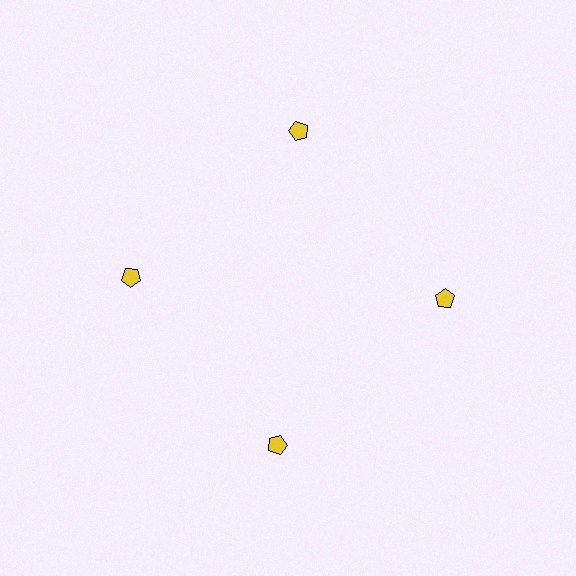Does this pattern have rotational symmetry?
Yes, this pattern has 4-fold rotational symmetry. It looks the same after rotating 90 degrees around the center.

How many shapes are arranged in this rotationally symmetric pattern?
There are 4 shapes, arranged in 4 groups of 1.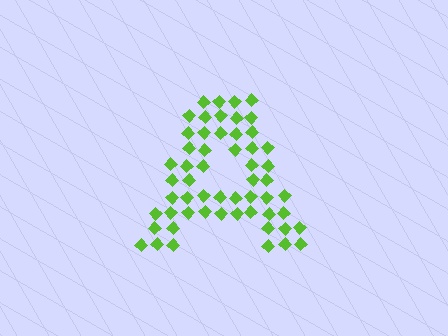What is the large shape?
The large shape is the letter A.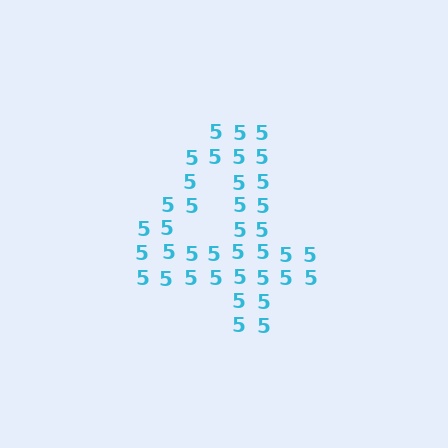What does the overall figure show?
The overall figure shows the digit 4.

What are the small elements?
The small elements are digit 5's.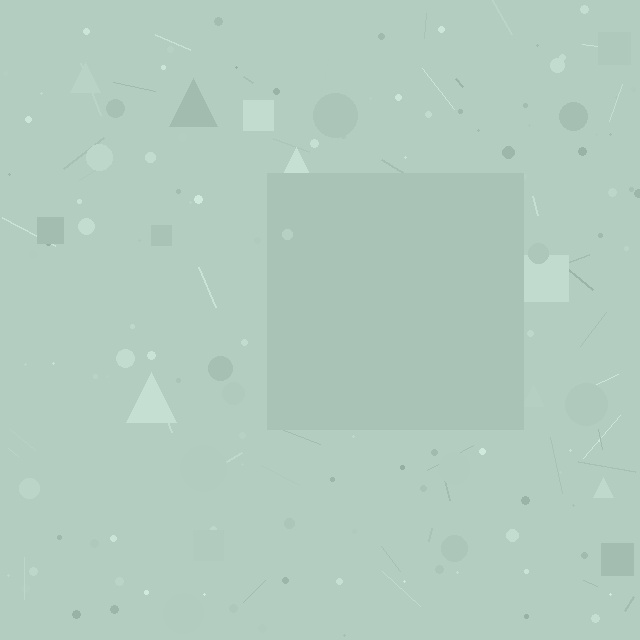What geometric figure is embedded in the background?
A square is embedded in the background.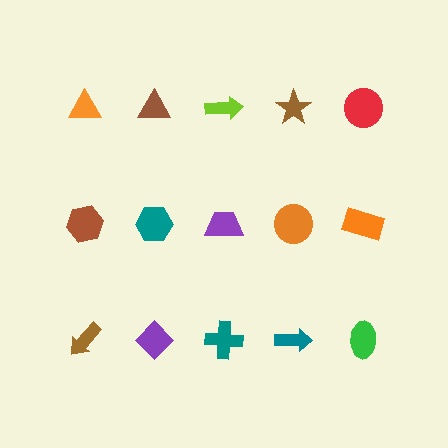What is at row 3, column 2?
A purple diamond.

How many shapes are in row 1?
5 shapes.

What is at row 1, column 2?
A brown triangle.